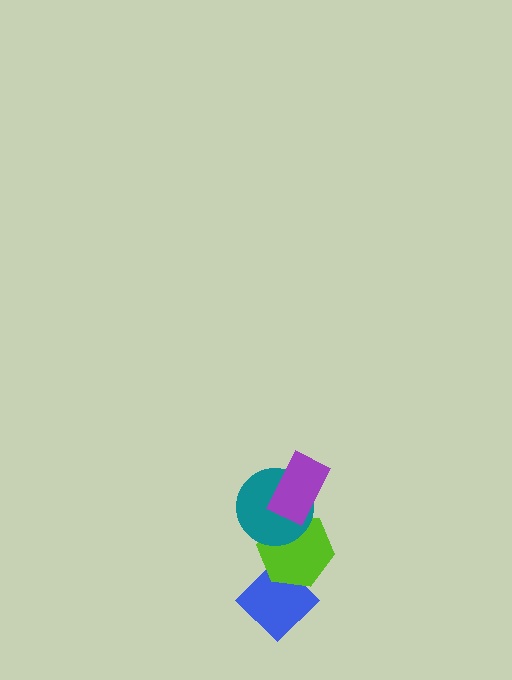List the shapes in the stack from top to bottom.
From top to bottom: the purple rectangle, the teal circle, the lime hexagon, the blue diamond.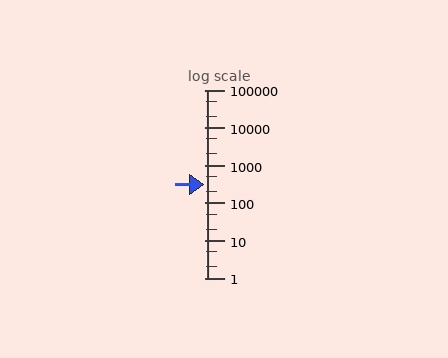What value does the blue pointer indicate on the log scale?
The pointer indicates approximately 300.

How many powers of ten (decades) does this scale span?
The scale spans 5 decades, from 1 to 100000.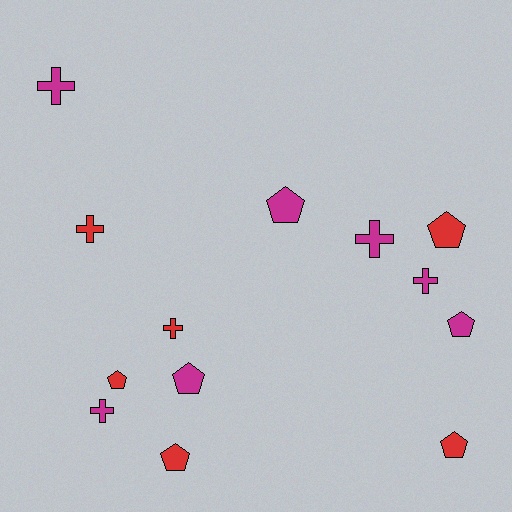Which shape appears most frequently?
Pentagon, with 7 objects.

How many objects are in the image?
There are 13 objects.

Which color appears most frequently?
Magenta, with 7 objects.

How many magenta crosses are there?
There are 4 magenta crosses.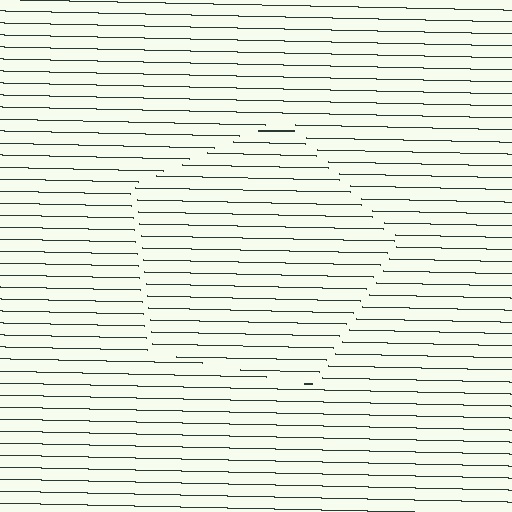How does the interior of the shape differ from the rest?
The interior of the shape contains the same grating, shifted by half a period — the contour is defined by the phase discontinuity where line-ends from the inner and outer gratings abut.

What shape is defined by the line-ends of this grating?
An illusory pentagon. The interior of the shape contains the same grating, shifted by half a period — the contour is defined by the phase discontinuity where line-ends from the inner and outer gratings abut.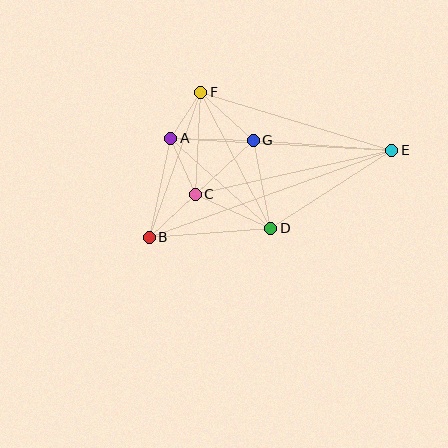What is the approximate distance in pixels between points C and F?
The distance between C and F is approximately 102 pixels.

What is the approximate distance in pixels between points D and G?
The distance between D and G is approximately 90 pixels.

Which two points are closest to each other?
Points A and F are closest to each other.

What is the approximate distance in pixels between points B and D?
The distance between B and D is approximately 122 pixels.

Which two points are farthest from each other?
Points B and E are farthest from each other.